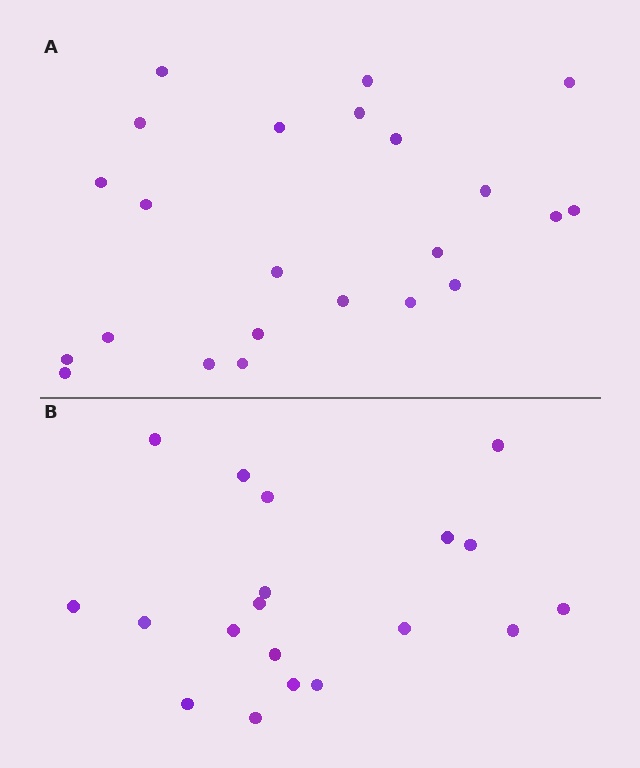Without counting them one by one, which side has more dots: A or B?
Region A (the top region) has more dots.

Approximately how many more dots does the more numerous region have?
Region A has about 4 more dots than region B.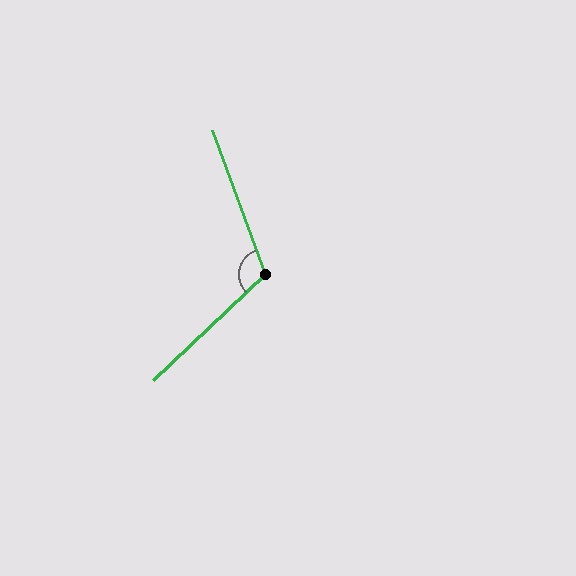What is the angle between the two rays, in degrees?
Approximately 113 degrees.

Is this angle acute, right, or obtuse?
It is obtuse.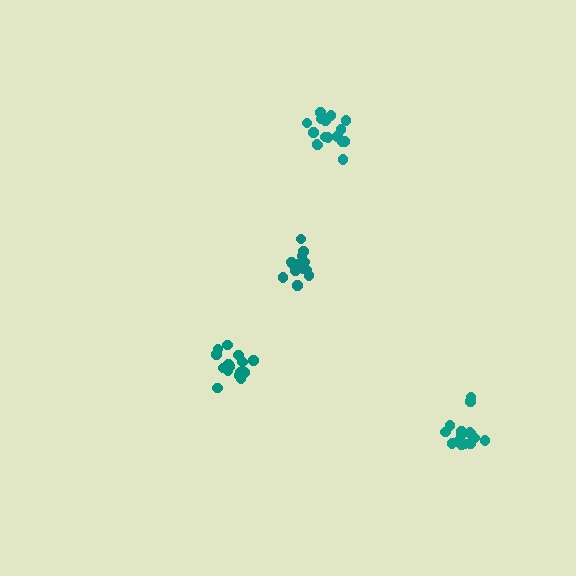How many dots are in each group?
Group 1: 15 dots, Group 2: 16 dots, Group 3: 15 dots, Group 4: 16 dots (62 total).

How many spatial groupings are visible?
There are 4 spatial groupings.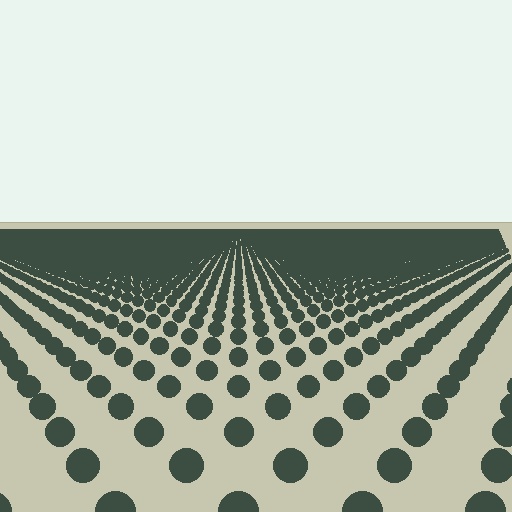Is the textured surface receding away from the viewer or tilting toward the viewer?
The surface is receding away from the viewer. Texture elements get smaller and denser toward the top.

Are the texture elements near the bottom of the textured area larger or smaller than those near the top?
Larger. Near the bottom, elements are closer to the viewer and appear at a bigger on-screen size.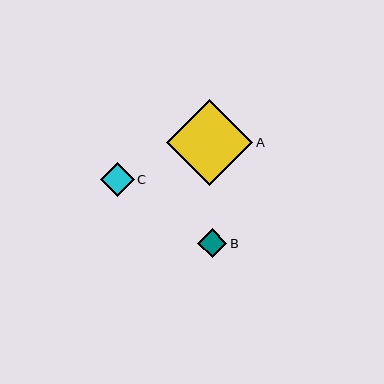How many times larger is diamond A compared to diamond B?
Diamond A is approximately 3.0 times the size of diamond B.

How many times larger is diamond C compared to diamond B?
Diamond C is approximately 1.2 times the size of diamond B.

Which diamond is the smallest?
Diamond B is the smallest with a size of approximately 29 pixels.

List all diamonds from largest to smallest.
From largest to smallest: A, C, B.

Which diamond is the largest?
Diamond A is the largest with a size of approximately 86 pixels.